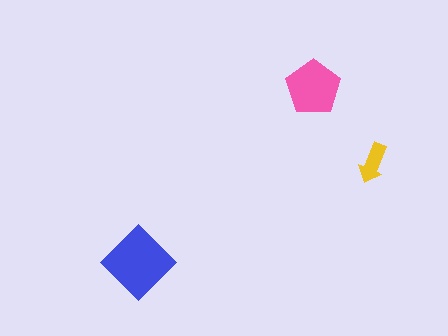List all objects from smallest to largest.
The yellow arrow, the pink pentagon, the blue diamond.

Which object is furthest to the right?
The yellow arrow is rightmost.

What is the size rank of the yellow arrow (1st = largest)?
3rd.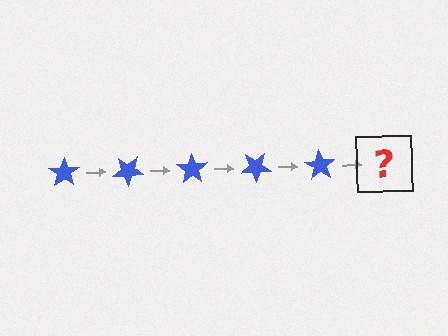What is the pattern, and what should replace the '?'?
The pattern is that the star rotates 35 degrees each step. The '?' should be a blue star rotated 175 degrees.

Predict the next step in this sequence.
The next step is a blue star rotated 175 degrees.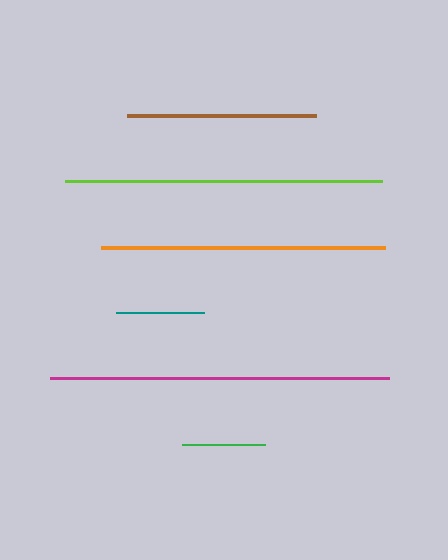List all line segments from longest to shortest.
From longest to shortest: magenta, lime, orange, brown, teal, green.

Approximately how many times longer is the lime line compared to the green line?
The lime line is approximately 3.8 times the length of the green line.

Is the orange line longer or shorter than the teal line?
The orange line is longer than the teal line.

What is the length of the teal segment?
The teal segment is approximately 89 pixels long.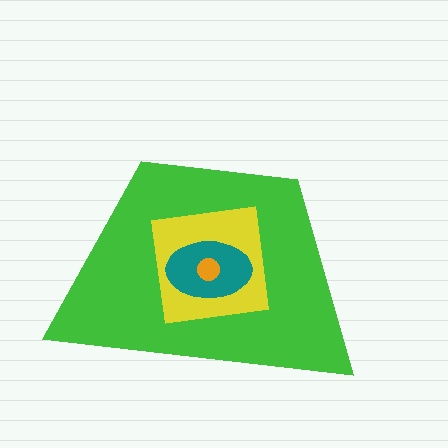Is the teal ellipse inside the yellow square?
Yes.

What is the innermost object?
The orange circle.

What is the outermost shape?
The green trapezoid.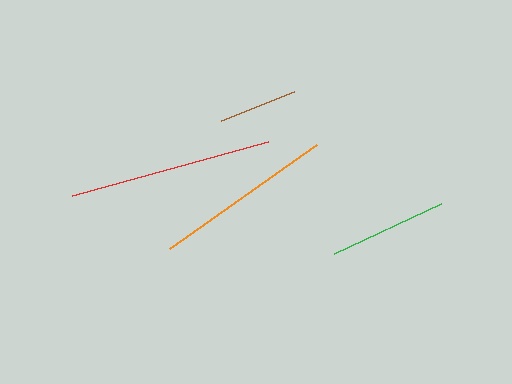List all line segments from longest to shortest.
From longest to shortest: red, orange, green, brown.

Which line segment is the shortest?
The brown line is the shortest at approximately 79 pixels.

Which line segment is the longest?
The red line is the longest at approximately 203 pixels.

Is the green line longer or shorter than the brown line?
The green line is longer than the brown line.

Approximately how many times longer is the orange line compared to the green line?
The orange line is approximately 1.5 times the length of the green line.